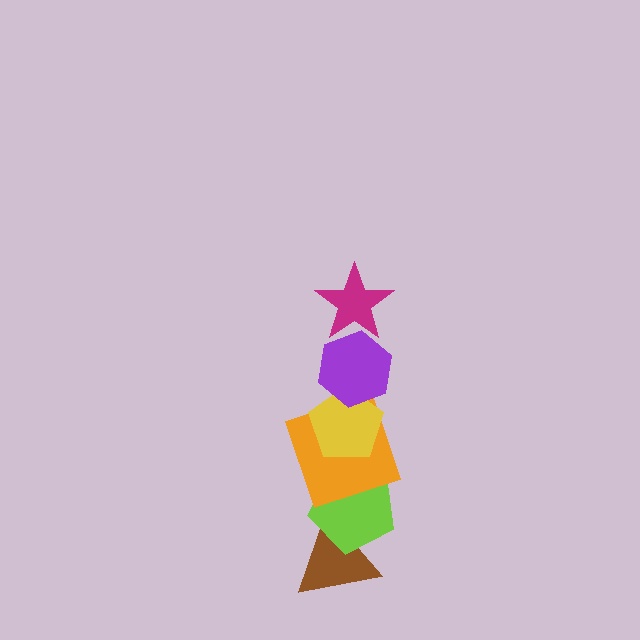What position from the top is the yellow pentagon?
The yellow pentagon is 3rd from the top.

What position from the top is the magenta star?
The magenta star is 1st from the top.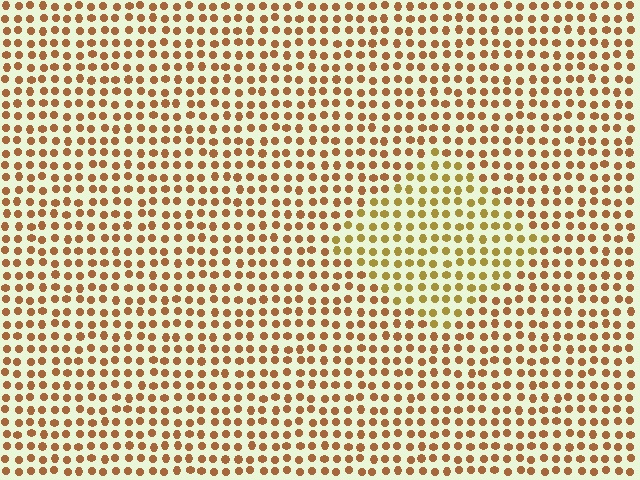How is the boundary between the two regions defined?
The boundary is defined purely by a slight shift in hue (about 25 degrees). Spacing, size, and orientation are identical on both sides.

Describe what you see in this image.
The image is filled with small brown elements in a uniform arrangement. A diamond-shaped region is visible where the elements are tinted to a slightly different hue, forming a subtle color boundary.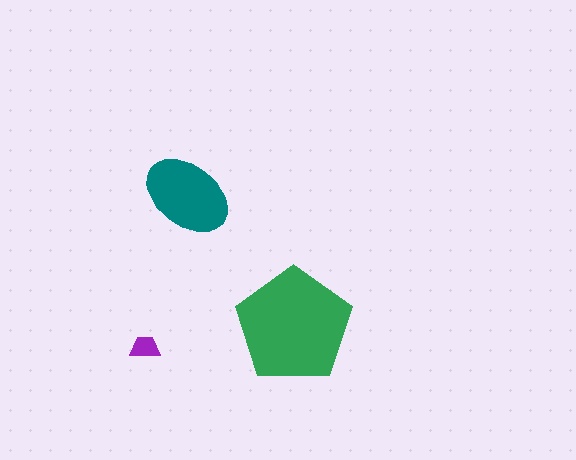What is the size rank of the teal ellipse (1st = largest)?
2nd.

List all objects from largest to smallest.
The green pentagon, the teal ellipse, the purple trapezoid.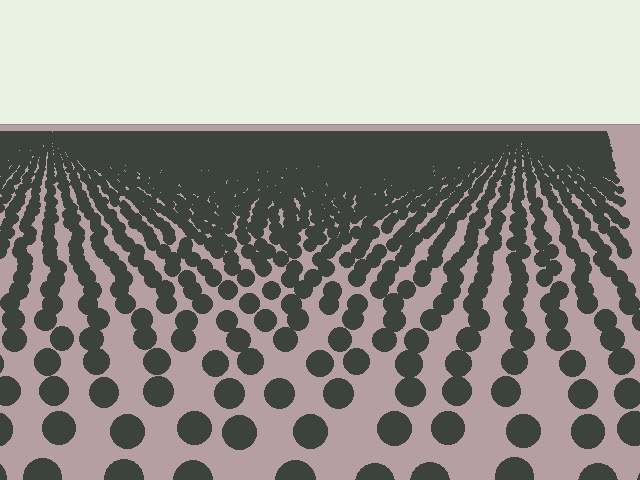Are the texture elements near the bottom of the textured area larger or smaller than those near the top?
Larger. Near the bottom, elements are closer to the viewer and appear at a bigger on-screen size.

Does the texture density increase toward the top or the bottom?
Density increases toward the top.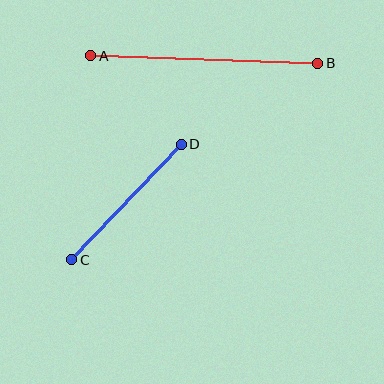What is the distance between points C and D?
The distance is approximately 159 pixels.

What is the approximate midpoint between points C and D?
The midpoint is at approximately (127, 202) pixels.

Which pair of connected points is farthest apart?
Points A and B are farthest apart.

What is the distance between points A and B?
The distance is approximately 228 pixels.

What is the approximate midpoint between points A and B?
The midpoint is at approximately (204, 59) pixels.